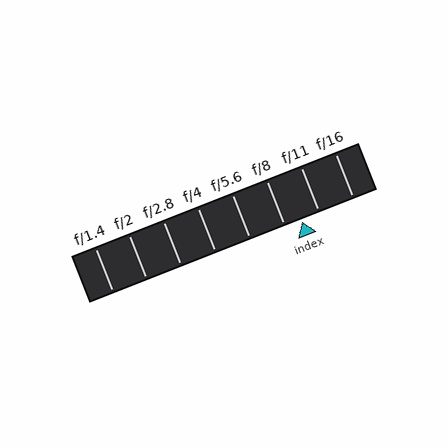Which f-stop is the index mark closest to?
The index mark is closest to f/8.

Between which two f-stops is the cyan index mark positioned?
The index mark is between f/8 and f/11.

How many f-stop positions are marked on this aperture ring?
There are 8 f-stop positions marked.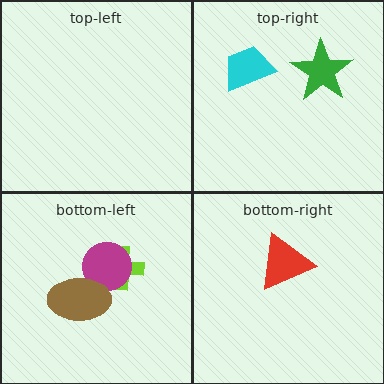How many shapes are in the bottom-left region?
3.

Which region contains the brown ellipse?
The bottom-left region.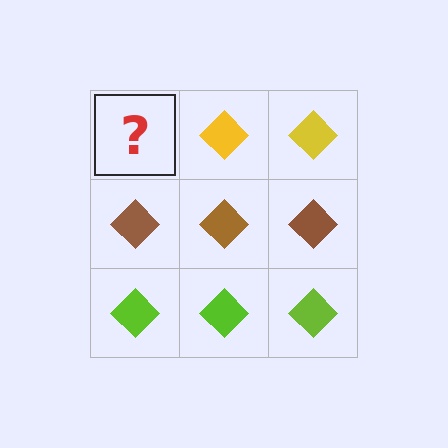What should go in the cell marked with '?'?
The missing cell should contain a yellow diamond.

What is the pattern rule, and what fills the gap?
The rule is that each row has a consistent color. The gap should be filled with a yellow diamond.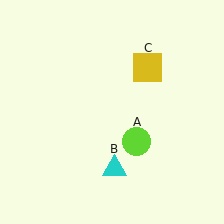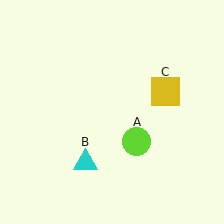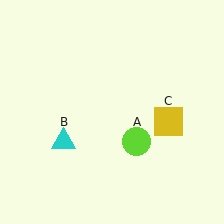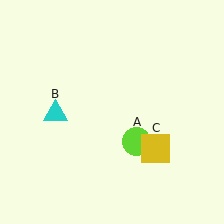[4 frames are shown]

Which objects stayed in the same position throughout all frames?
Lime circle (object A) remained stationary.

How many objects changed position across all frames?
2 objects changed position: cyan triangle (object B), yellow square (object C).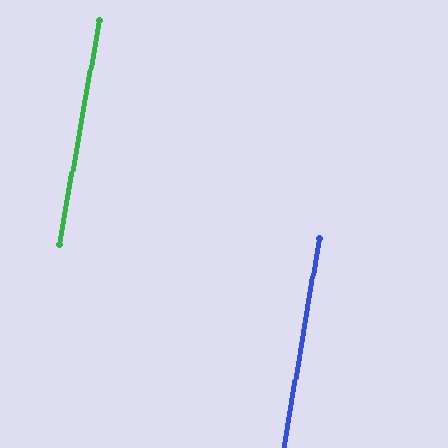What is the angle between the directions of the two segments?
Approximately 0 degrees.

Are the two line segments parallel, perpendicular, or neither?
Parallel — their directions differ by only 0.4°.